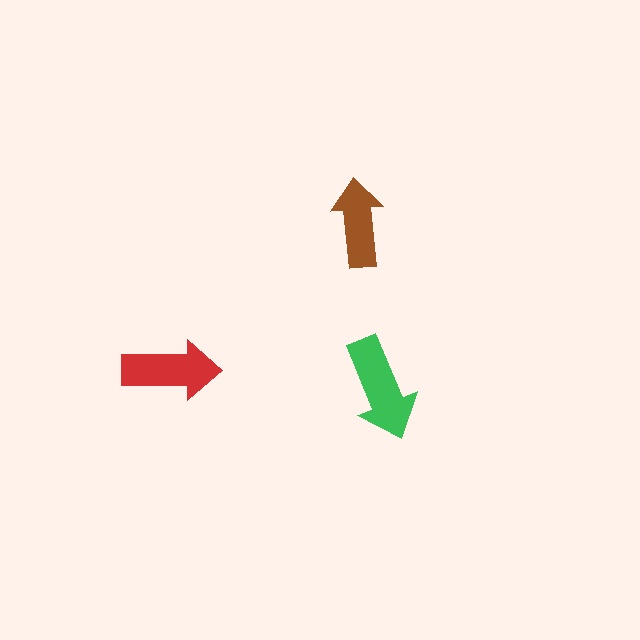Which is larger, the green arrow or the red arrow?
The green one.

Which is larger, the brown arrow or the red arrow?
The red one.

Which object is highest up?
The brown arrow is topmost.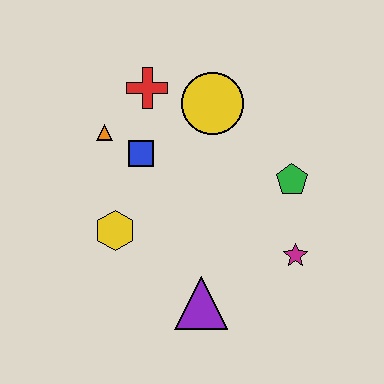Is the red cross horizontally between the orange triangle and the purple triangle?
Yes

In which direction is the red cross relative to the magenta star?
The red cross is above the magenta star.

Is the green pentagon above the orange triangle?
No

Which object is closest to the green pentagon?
The magenta star is closest to the green pentagon.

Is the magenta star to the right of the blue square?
Yes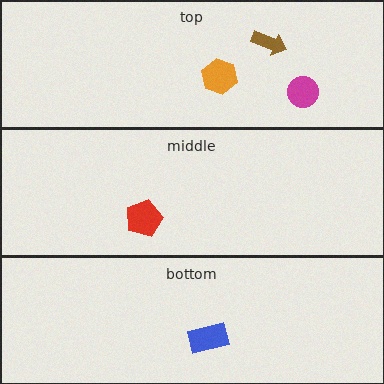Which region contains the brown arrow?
The top region.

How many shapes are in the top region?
3.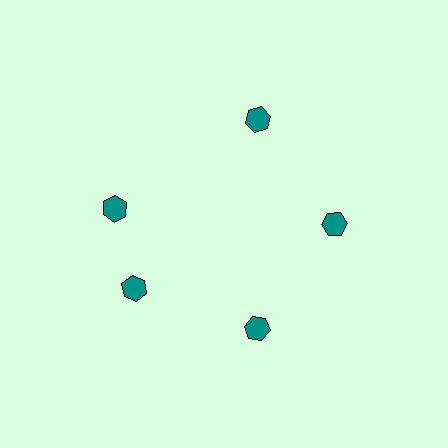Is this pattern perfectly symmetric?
No. The 5 teal hexagons are arranged in a ring, but one element near the 10 o'clock position is rotated out of alignment along the ring, breaking the 5-fold rotational symmetry.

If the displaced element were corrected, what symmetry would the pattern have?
It would have 5-fold rotational symmetry — the pattern would map onto itself every 72 degrees.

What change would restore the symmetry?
The symmetry would be restored by rotating it back into even spacing with its neighbors so that all 5 hexagons sit at equal angles and equal distance from the center.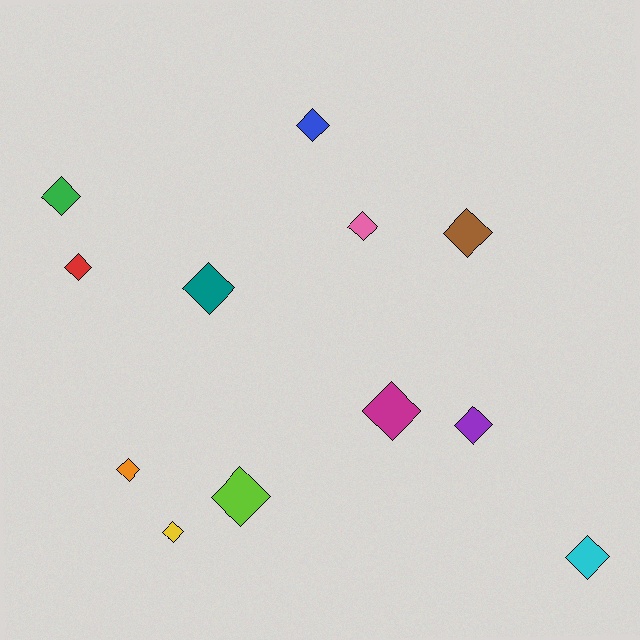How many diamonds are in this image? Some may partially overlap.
There are 12 diamonds.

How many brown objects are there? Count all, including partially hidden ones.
There is 1 brown object.